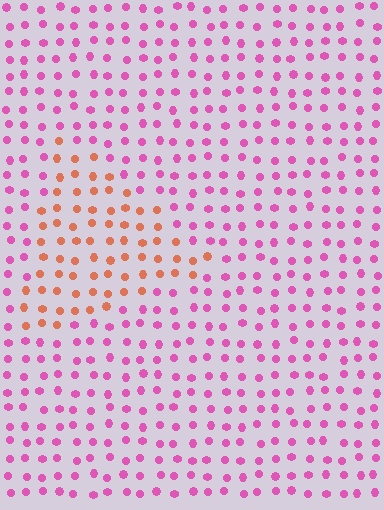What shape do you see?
I see a triangle.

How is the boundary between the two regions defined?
The boundary is defined purely by a slight shift in hue (about 56 degrees). Spacing, size, and orientation are identical on both sides.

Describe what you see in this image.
The image is filled with small pink elements in a uniform arrangement. A triangle-shaped region is visible where the elements are tinted to a slightly different hue, forming a subtle color boundary.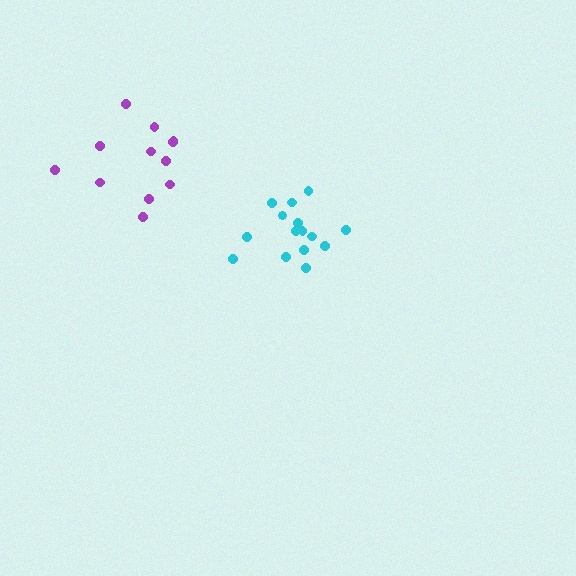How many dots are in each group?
Group 1: 12 dots, Group 2: 15 dots (27 total).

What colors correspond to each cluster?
The clusters are colored: purple, cyan.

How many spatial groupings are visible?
There are 2 spatial groupings.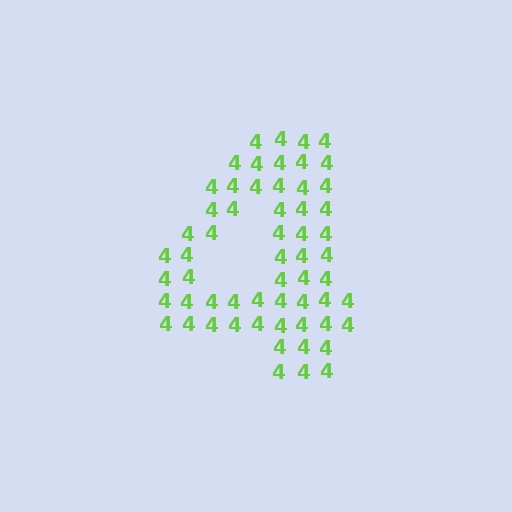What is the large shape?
The large shape is the digit 4.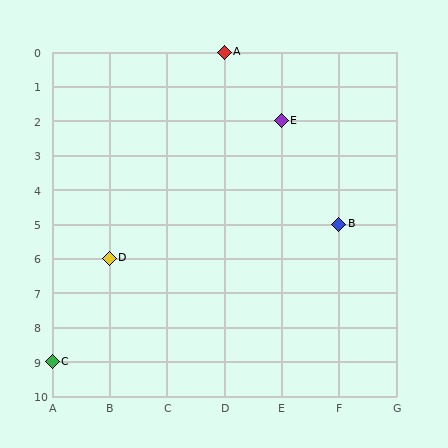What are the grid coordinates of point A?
Point A is at grid coordinates (D, 0).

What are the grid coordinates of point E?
Point E is at grid coordinates (E, 2).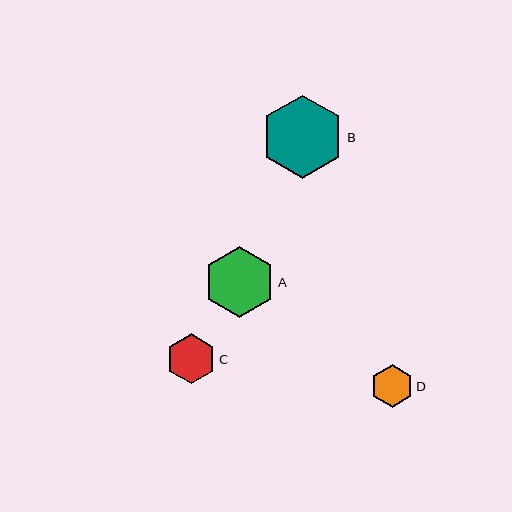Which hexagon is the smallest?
Hexagon D is the smallest with a size of approximately 42 pixels.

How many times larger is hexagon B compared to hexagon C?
Hexagon B is approximately 1.6 times the size of hexagon C.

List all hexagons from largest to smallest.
From largest to smallest: B, A, C, D.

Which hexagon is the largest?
Hexagon B is the largest with a size of approximately 83 pixels.